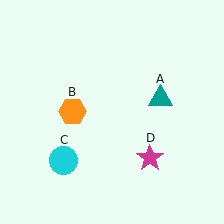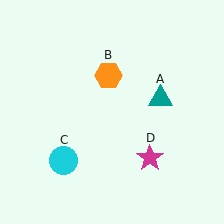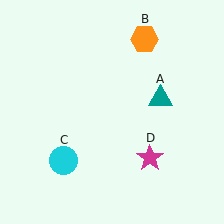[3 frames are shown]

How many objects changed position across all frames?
1 object changed position: orange hexagon (object B).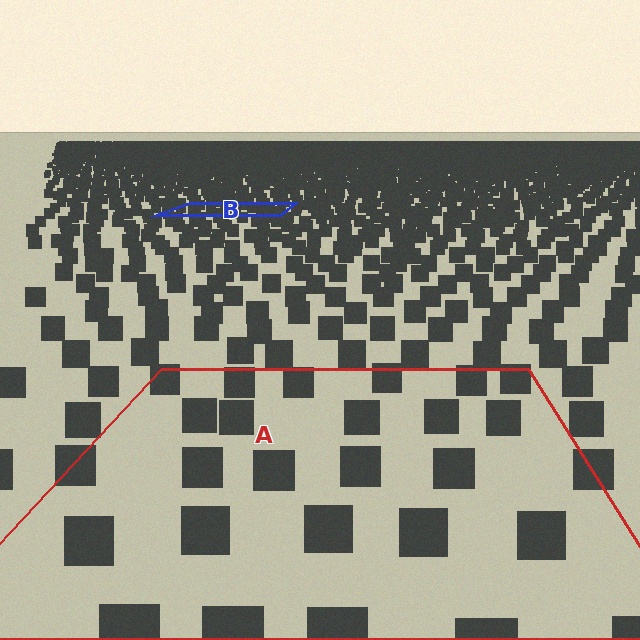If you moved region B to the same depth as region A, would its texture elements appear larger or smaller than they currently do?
They would appear larger. At a closer depth, the same texture elements are projected at a bigger on-screen size.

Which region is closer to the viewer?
Region A is closer. The texture elements there are larger and more spread out.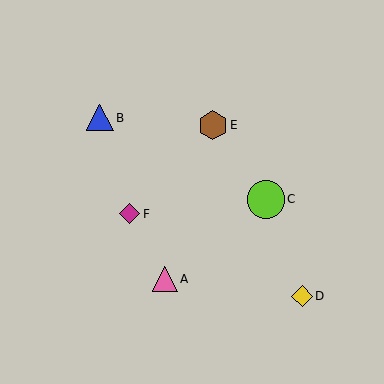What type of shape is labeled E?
Shape E is a brown hexagon.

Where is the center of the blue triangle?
The center of the blue triangle is at (100, 118).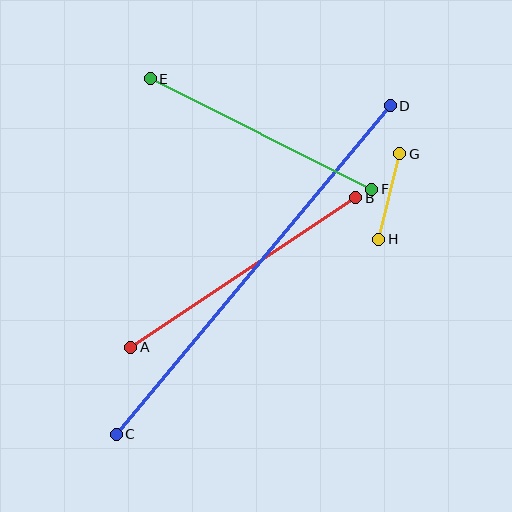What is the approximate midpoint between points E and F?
The midpoint is at approximately (261, 134) pixels.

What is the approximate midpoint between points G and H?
The midpoint is at approximately (389, 196) pixels.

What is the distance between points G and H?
The distance is approximately 88 pixels.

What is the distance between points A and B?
The distance is approximately 270 pixels.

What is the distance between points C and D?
The distance is approximately 428 pixels.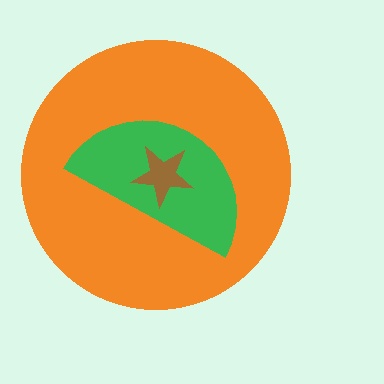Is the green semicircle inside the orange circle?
Yes.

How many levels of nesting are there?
3.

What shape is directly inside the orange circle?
The green semicircle.